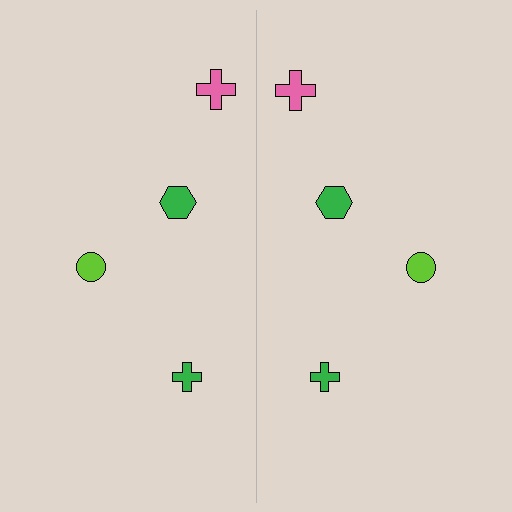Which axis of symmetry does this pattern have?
The pattern has a vertical axis of symmetry running through the center of the image.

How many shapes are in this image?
There are 8 shapes in this image.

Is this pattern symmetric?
Yes, this pattern has bilateral (reflection) symmetry.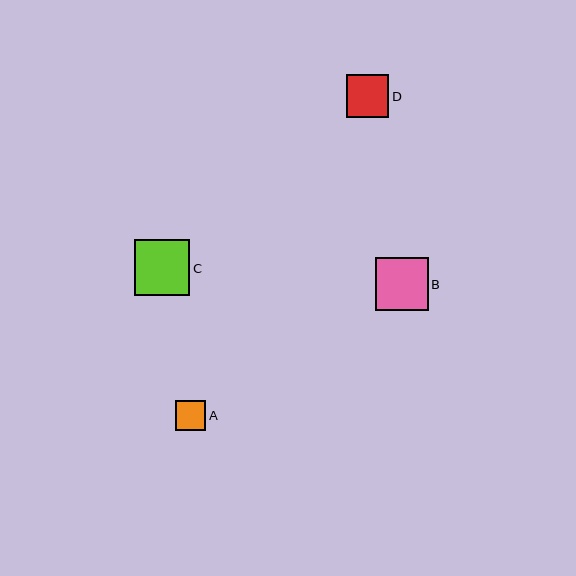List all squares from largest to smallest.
From largest to smallest: C, B, D, A.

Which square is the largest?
Square C is the largest with a size of approximately 55 pixels.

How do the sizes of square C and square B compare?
Square C and square B are approximately the same size.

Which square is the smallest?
Square A is the smallest with a size of approximately 31 pixels.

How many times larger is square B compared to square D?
Square B is approximately 1.2 times the size of square D.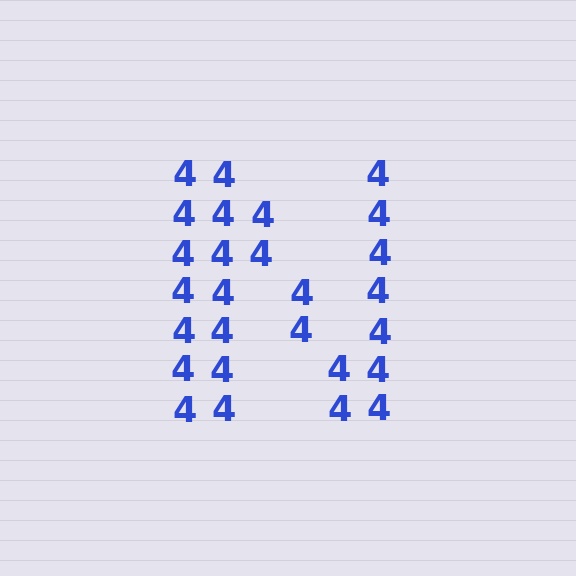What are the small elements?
The small elements are digit 4's.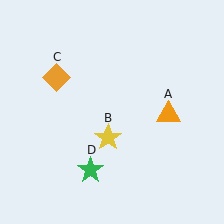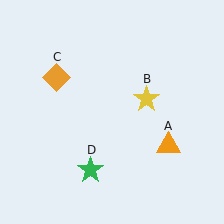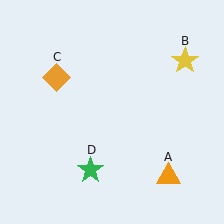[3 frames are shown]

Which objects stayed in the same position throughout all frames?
Orange diamond (object C) and green star (object D) remained stationary.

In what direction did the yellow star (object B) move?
The yellow star (object B) moved up and to the right.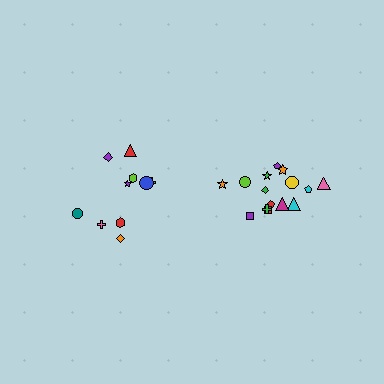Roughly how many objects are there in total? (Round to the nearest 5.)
Roughly 25 objects in total.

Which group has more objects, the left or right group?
The right group.